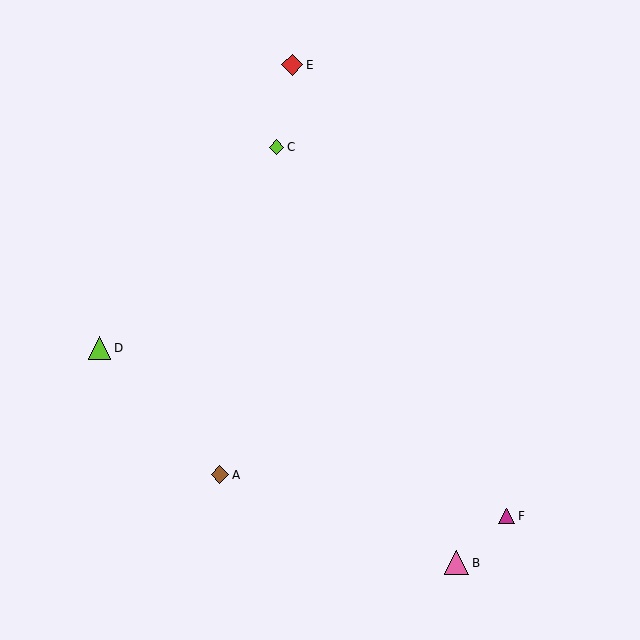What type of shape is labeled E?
Shape E is a red diamond.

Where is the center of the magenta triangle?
The center of the magenta triangle is at (507, 516).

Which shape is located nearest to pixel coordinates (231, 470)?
The brown diamond (labeled A) at (220, 475) is nearest to that location.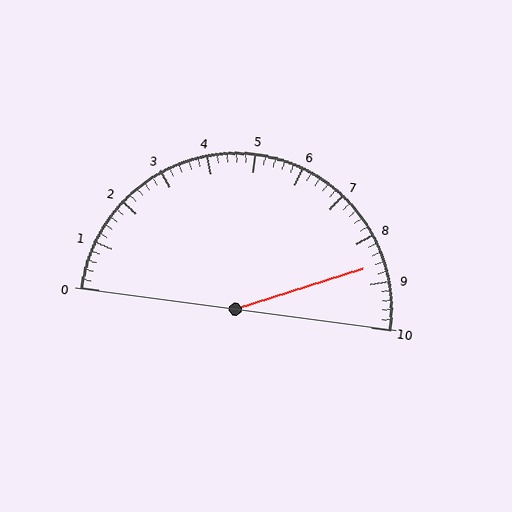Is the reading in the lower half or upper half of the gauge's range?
The reading is in the upper half of the range (0 to 10).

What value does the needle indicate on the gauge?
The needle indicates approximately 8.6.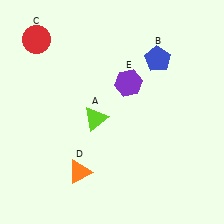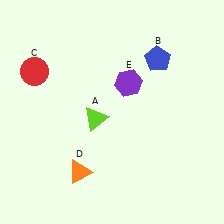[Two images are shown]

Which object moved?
The red circle (C) moved down.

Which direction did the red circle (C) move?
The red circle (C) moved down.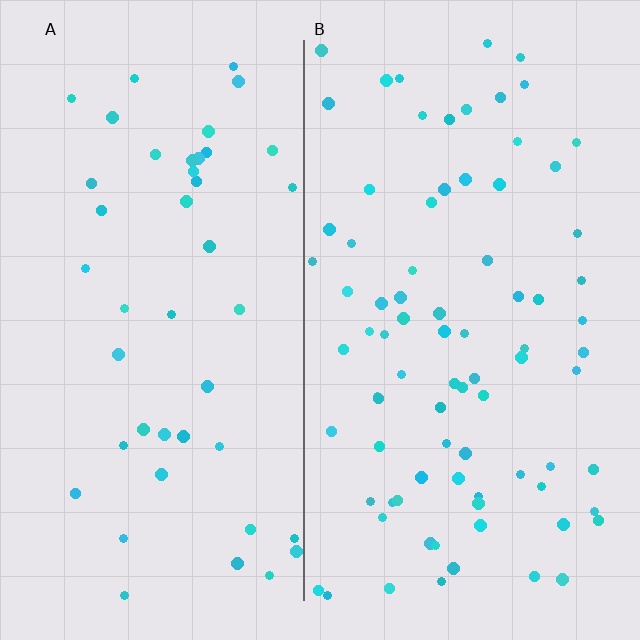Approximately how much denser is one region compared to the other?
Approximately 1.9× — region B over region A.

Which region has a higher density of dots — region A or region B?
B (the right).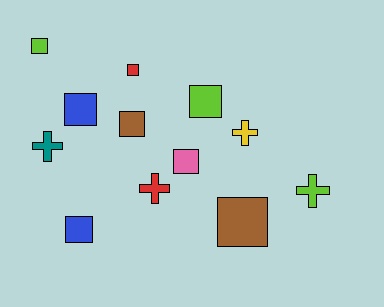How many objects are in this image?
There are 12 objects.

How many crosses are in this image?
There are 4 crosses.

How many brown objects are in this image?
There are 2 brown objects.